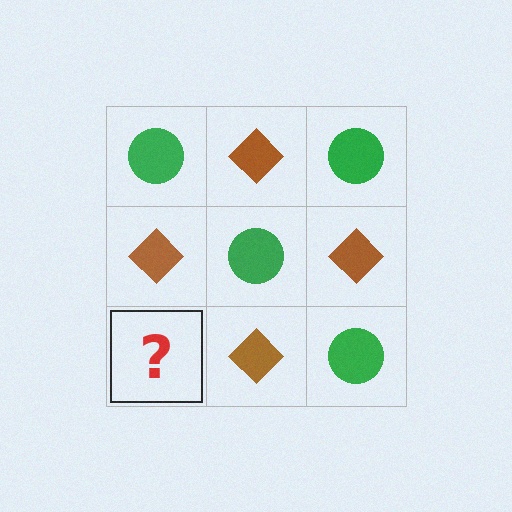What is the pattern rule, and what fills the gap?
The rule is that it alternates green circle and brown diamond in a checkerboard pattern. The gap should be filled with a green circle.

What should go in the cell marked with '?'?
The missing cell should contain a green circle.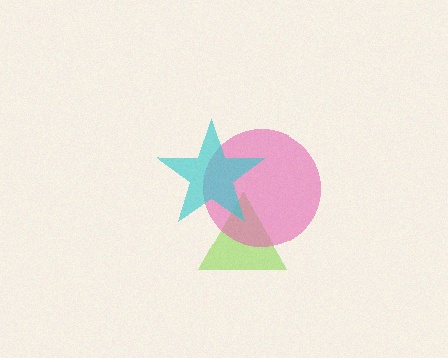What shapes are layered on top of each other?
The layered shapes are: a lime triangle, a pink circle, a cyan star.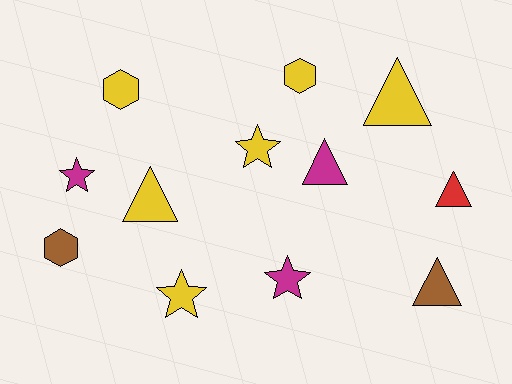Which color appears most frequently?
Yellow, with 6 objects.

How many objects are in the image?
There are 12 objects.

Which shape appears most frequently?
Triangle, with 5 objects.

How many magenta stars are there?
There are 2 magenta stars.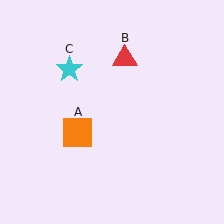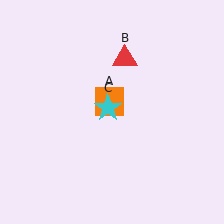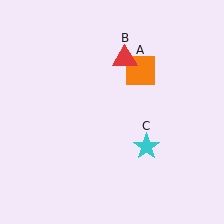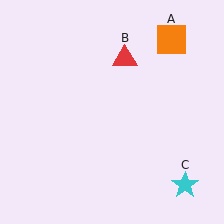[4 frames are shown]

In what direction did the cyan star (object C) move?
The cyan star (object C) moved down and to the right.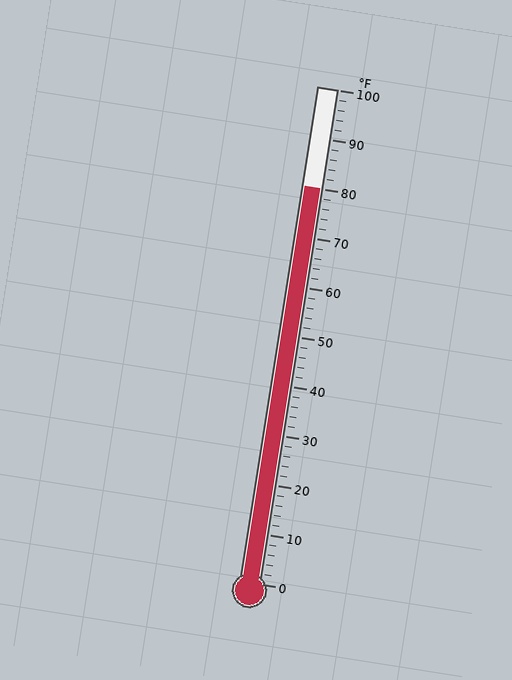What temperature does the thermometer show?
The thermometer shows approximately 80°F.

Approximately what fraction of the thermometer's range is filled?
The thermometer is filled to approximately 80% of its range.